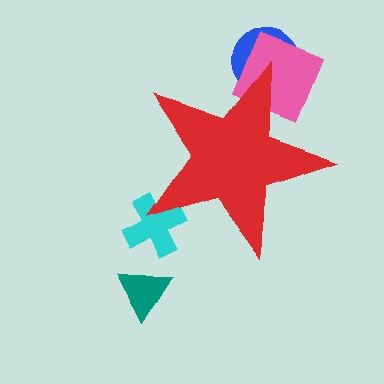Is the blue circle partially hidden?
Yes, the blue circle is partially hidden behind the red star.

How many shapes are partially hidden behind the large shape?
3 shapes are partially hidden.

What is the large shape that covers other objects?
A red star.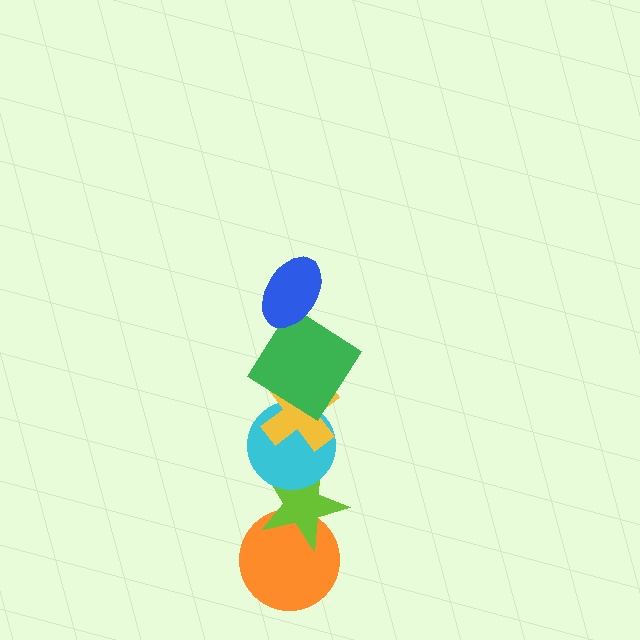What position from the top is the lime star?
The lime star is 5th from the top.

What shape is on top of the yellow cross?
The green diamond is on top of the yellow cross.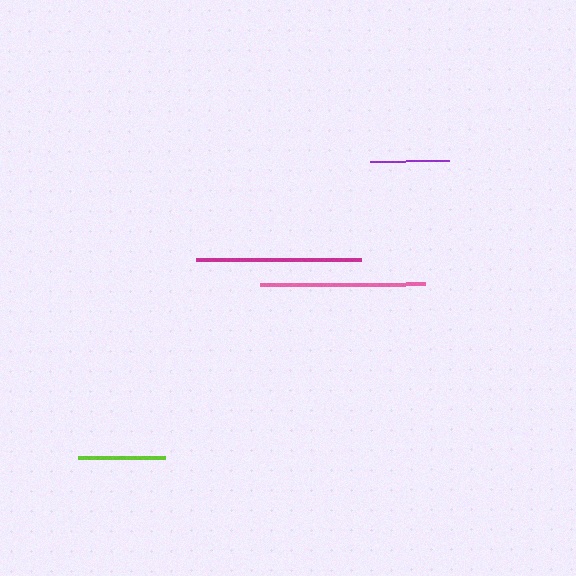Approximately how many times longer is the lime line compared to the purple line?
The lime line is approximately 1.1 times the length of the purple line.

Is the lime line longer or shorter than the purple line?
The lime line is longer than the purple line.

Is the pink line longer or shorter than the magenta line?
The pink line is longer than the magenta line.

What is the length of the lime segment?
The lime segment is approximately 88 pixels long.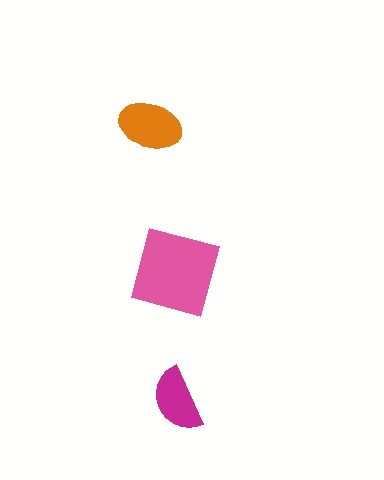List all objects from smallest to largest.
The magenta semicircle, the orange ellipse, the pink square.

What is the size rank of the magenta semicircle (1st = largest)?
3rd.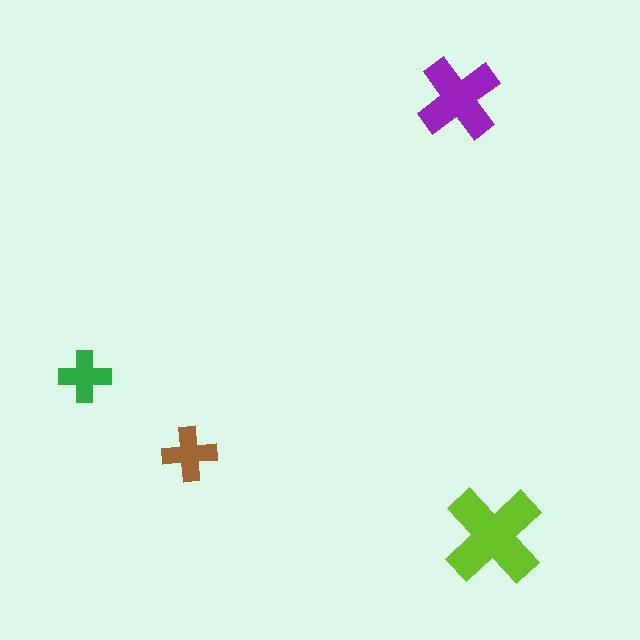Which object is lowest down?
The lime cross is bottommost.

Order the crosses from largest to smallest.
the lime one, the purple one, the brown one, the green one.